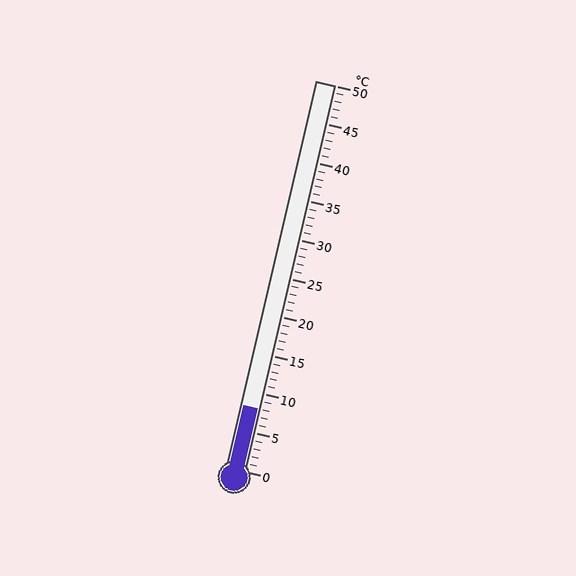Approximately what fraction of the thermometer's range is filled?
The thermometer is filled to approximately 15% of its range.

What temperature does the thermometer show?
The thermometer shows approximately 8°C.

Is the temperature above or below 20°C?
The temperature is below 20°C.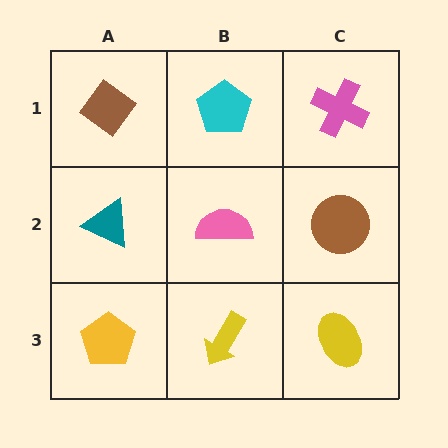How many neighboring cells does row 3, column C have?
2.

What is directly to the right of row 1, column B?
A pink cross.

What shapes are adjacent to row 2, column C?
A pink cross (row 1, column C), a yellow ellipse (row 3, column C), a pink semicircle (row 2, column B).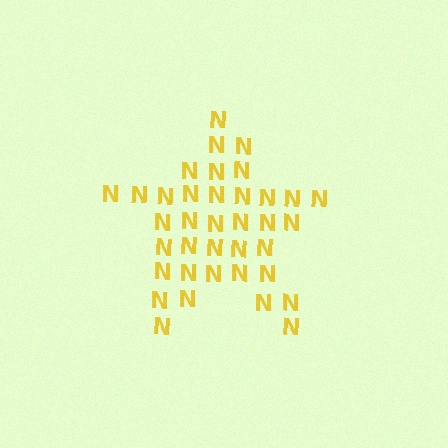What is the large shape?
The large shape is a star.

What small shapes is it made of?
It is made of small letter N's.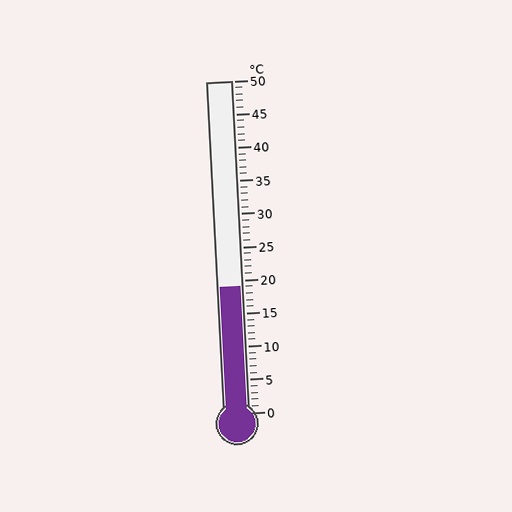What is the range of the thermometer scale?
The thermometer scale ranges from 0°C to 50°C.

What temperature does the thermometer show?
The thermometer shows approximately 19°C.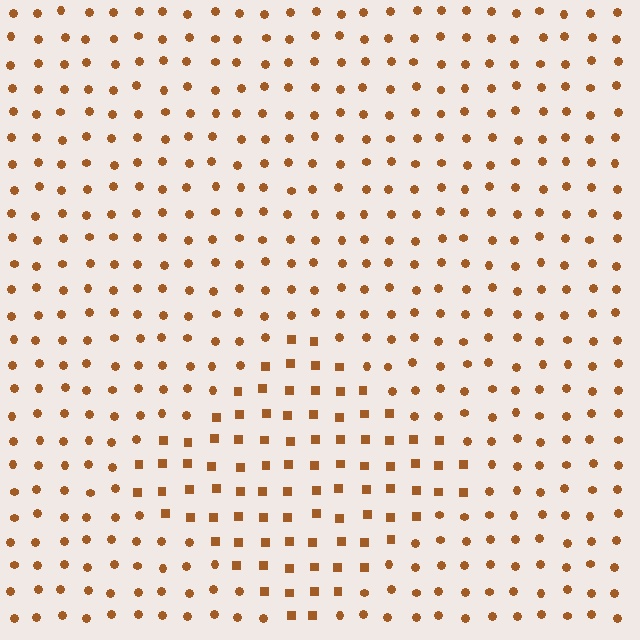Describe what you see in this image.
The image is filled with small brown elements arranged in a uniform grid. A diamond-shaped region contains squares, while the surrounding area contains circles. The boundary is defined purely by the change in element shape.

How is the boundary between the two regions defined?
The boundary is defined by a change in element shape: squares inside vs. circles outside. All elements share the same color and spacing.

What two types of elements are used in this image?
The image uses squares inside the diamond region and circles outside it.